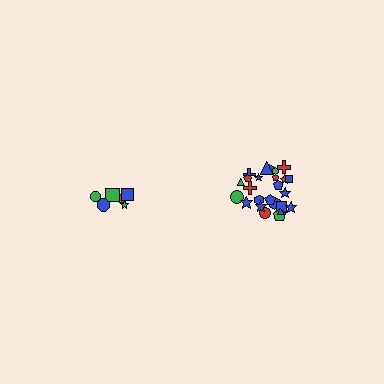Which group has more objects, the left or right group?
The right group.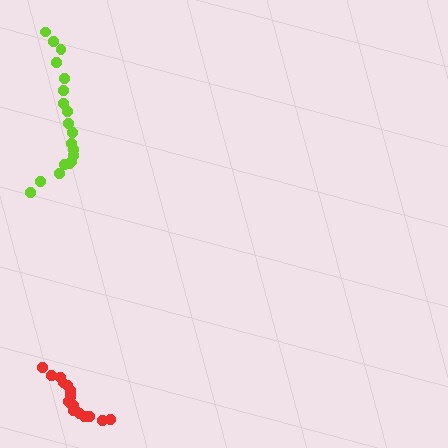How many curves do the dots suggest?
There are 2 distinct paths.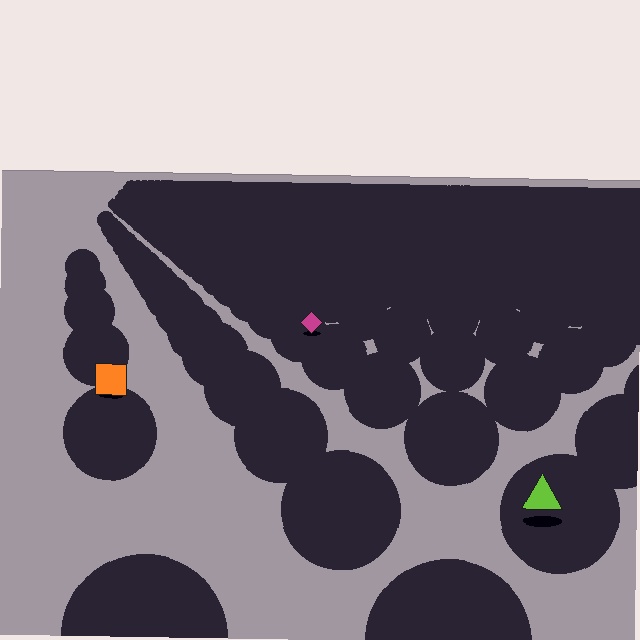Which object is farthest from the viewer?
The magenta diamond is farthest from the viewer. It appears smaller and the ground texture around it is denser.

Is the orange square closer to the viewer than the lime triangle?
No. The lime triangle is closer — you can tell from the texture gradient: the ground texture is coarser near it.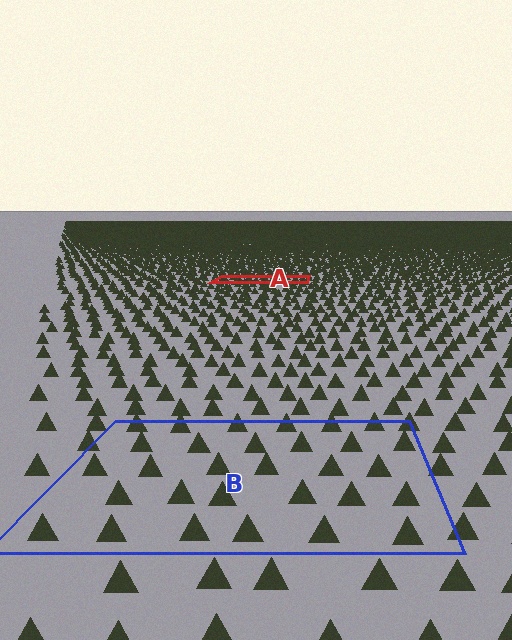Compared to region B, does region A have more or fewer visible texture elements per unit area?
Region A has more texture elements per unit area — they are packed more densely because it is farther away.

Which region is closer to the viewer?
Region B is closer. The texture elements there are larger and more spread out.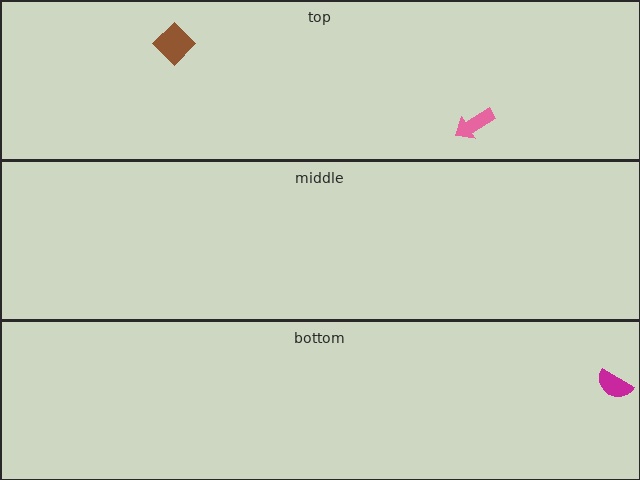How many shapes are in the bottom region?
1.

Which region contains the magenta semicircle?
The bottom region.